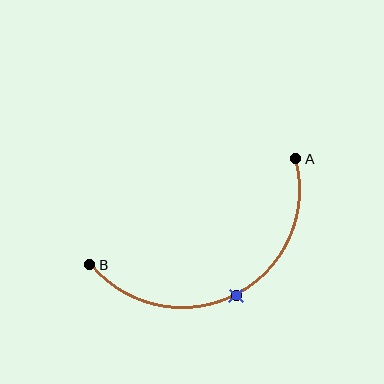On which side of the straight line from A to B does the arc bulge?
The arc bulges below the straight line connecting A and B.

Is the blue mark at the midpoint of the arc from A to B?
Yes. The blue mark lies on the arc at equal arc-length from both A and B — it is the arc midpoint.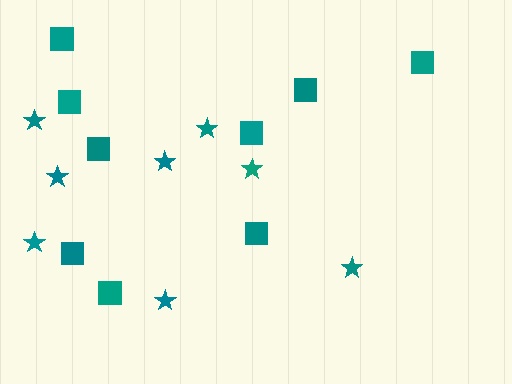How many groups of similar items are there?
There are 2 groups: one group of squares (9) and one group of stars (8).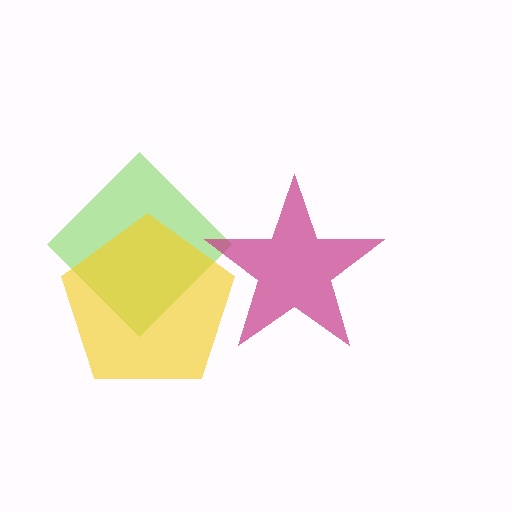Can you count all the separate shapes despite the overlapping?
Yes, there are 3 separate shapes.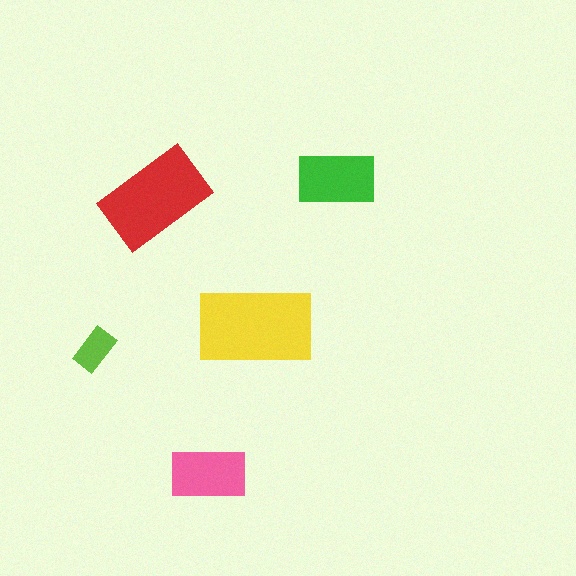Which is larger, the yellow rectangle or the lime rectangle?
The yellow one.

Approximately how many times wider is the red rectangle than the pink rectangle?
About 1.5 times wider.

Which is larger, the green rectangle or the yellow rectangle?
The yellow one.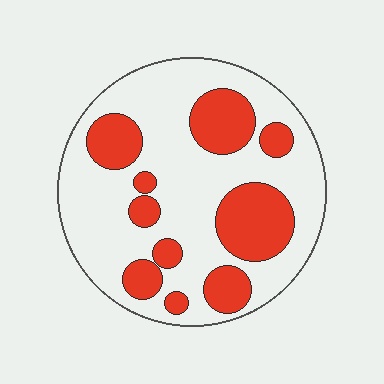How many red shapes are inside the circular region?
10.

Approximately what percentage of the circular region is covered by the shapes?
Approximately 30%.